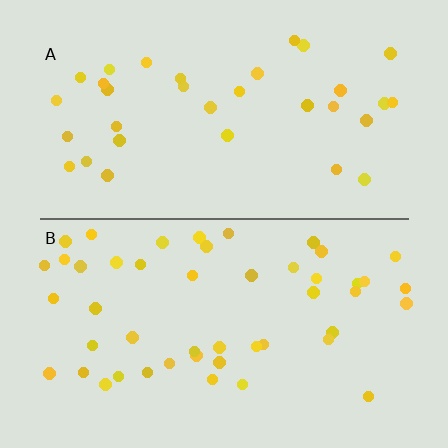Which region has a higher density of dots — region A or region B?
B (the bottom).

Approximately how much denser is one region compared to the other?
Approximately 1.5× — region B over region A.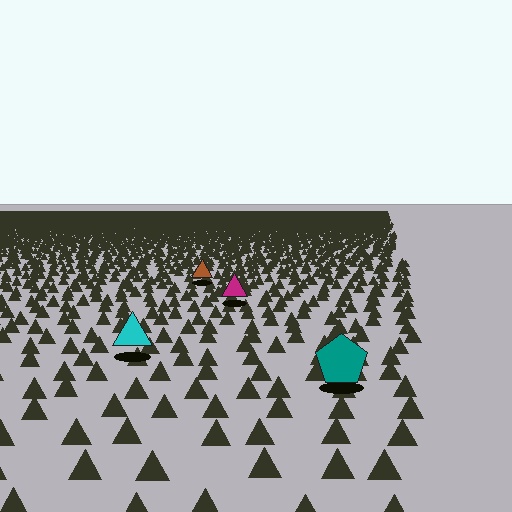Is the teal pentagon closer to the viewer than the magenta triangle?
Yes. The teal pentagon is closer — you can tell from the texture gradient: the ground texture is coarser near it.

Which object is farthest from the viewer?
The brown triangle is farthest from the viewer. It appears smaller and the ground texture around it is denser.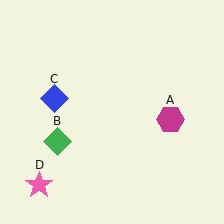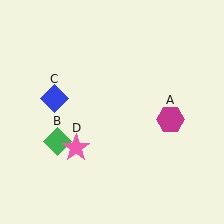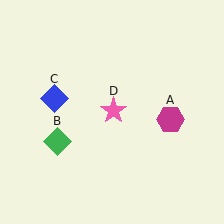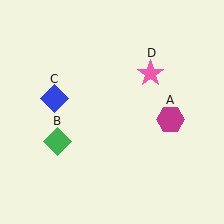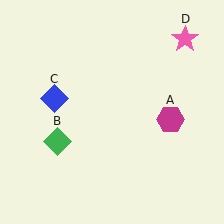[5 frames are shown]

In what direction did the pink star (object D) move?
The pink star (object D) moved up and to the right.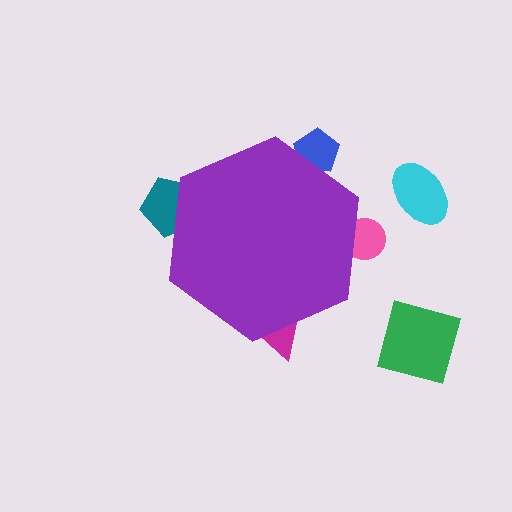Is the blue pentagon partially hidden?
Yes, the blue pentagon is partially hidden behind the purple hexagon.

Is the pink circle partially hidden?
Yes, the pink circle is partially hidden behind the purple hexagon.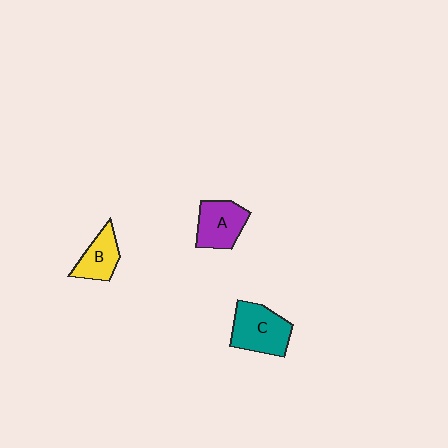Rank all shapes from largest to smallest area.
From largest to smallest: C (teal), A (purple), B (yellow).